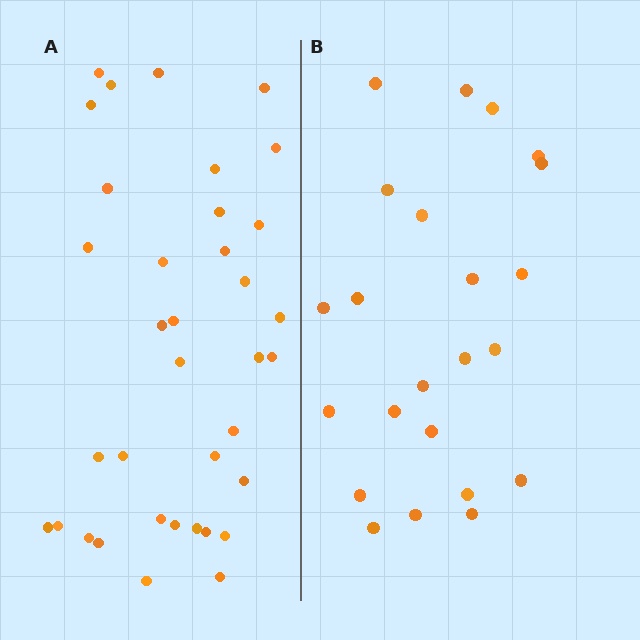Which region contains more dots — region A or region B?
Region A (the left region) has more dots.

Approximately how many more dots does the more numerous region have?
Region A has approximately 15 more dots than region B.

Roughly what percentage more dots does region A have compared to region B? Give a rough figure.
About 55% more.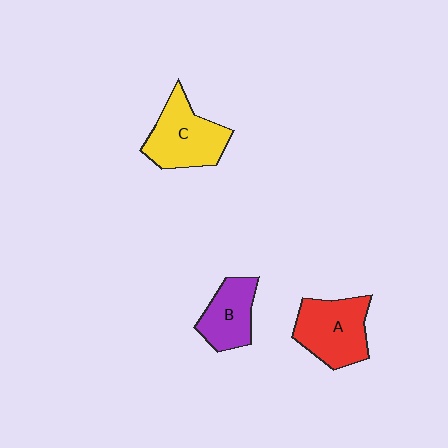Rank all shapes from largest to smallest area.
From largest to smallest: C (yellow), A (red), B (purple).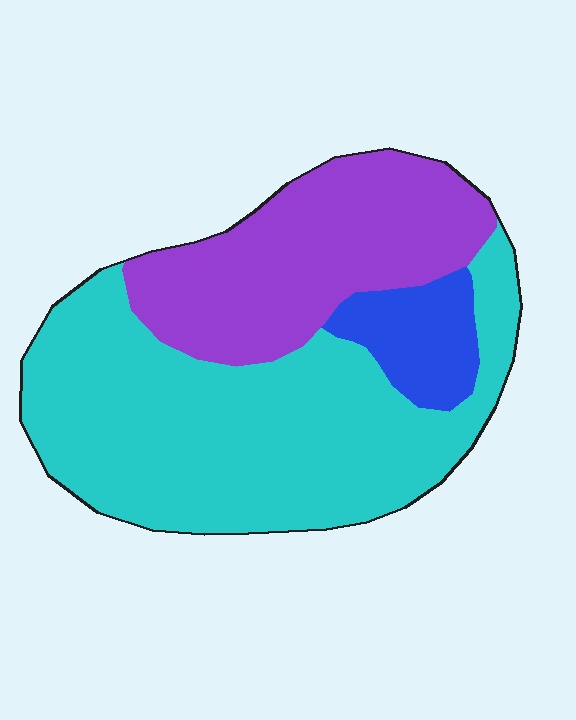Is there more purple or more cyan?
Cyan.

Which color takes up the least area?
Blue, at roughly 10%.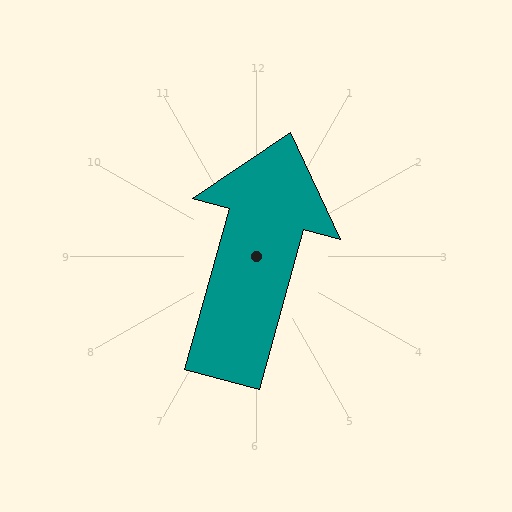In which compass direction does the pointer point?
North.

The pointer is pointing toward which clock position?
Roughly 1 o'clock.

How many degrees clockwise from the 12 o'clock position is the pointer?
Approximately 15 degrees.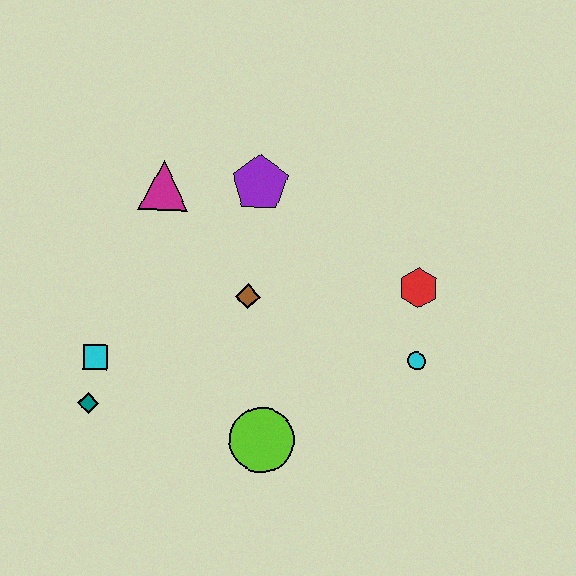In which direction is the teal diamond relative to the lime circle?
The teal diamond is to the left of the lime circle.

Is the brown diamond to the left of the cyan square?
No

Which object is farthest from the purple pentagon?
The teal diamond is farthest from the purple pentagon.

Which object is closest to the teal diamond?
The cyan square is closest to the teal diamond.